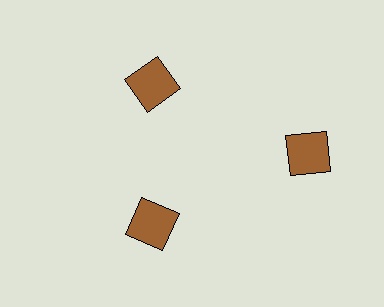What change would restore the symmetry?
The symmetry would be restored by moving it inward, back onto the ring so that all 3 squares sit at equal angles and equal distance from the center.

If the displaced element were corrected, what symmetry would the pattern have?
It would have 3-fold rotational symmetry — the pattern would map onto itself every 120 degrees.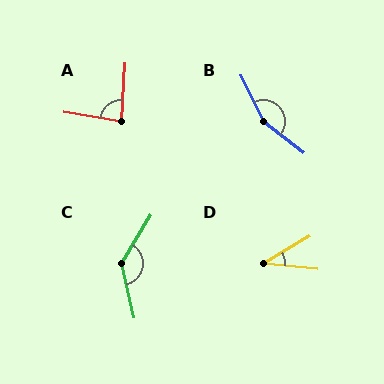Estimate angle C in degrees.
Approximately 136 degrees.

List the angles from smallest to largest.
D (36°), A (84°), C (136°), B (153°).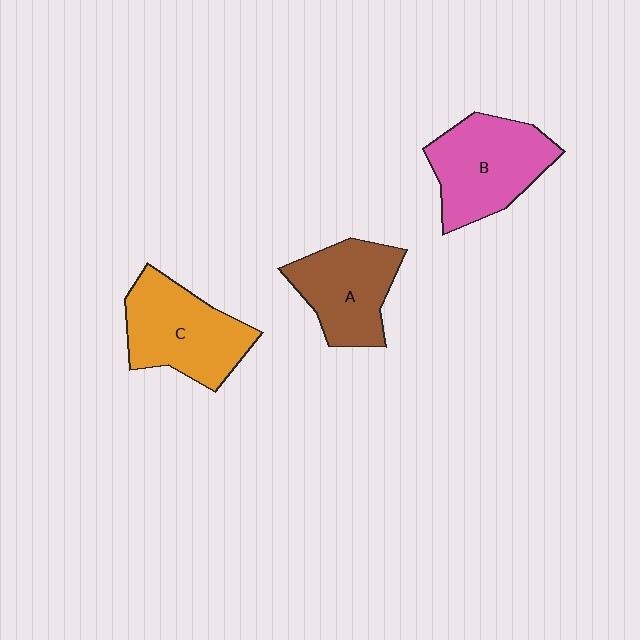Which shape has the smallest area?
Shape A (brown).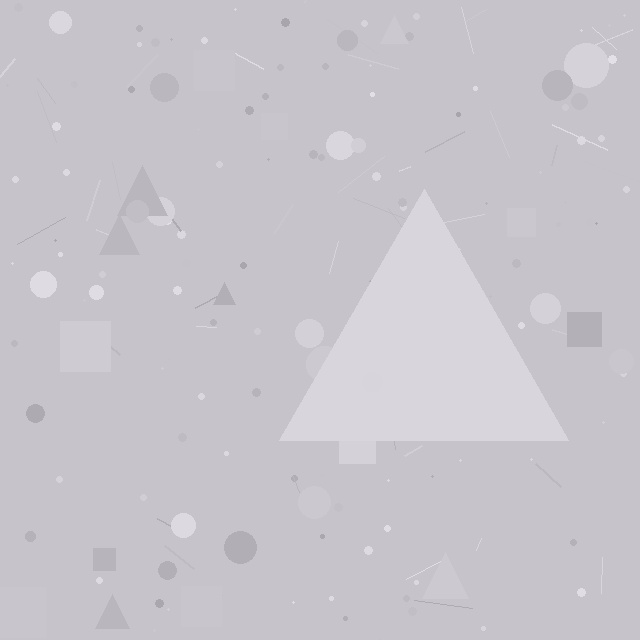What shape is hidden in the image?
A triangle is hidden in the image.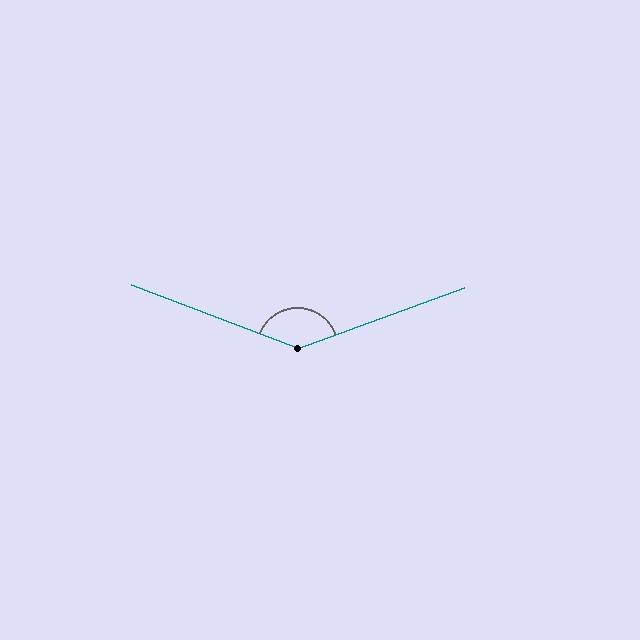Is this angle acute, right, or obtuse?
It is obtuse.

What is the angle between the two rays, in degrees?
Approximately 139 degrees.